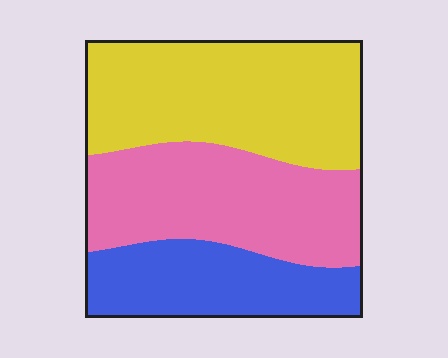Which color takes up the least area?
Blue, at roughly 25%.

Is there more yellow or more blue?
Yellow.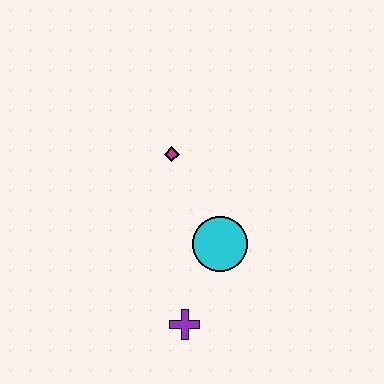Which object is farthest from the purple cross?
The magenta diamond is farthest from the purple cross.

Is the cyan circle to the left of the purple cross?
No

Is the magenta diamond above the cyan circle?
Yes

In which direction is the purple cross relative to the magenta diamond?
The purple cross is below the magenta diamond.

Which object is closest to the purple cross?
The cyan circle is closest to the purple cross.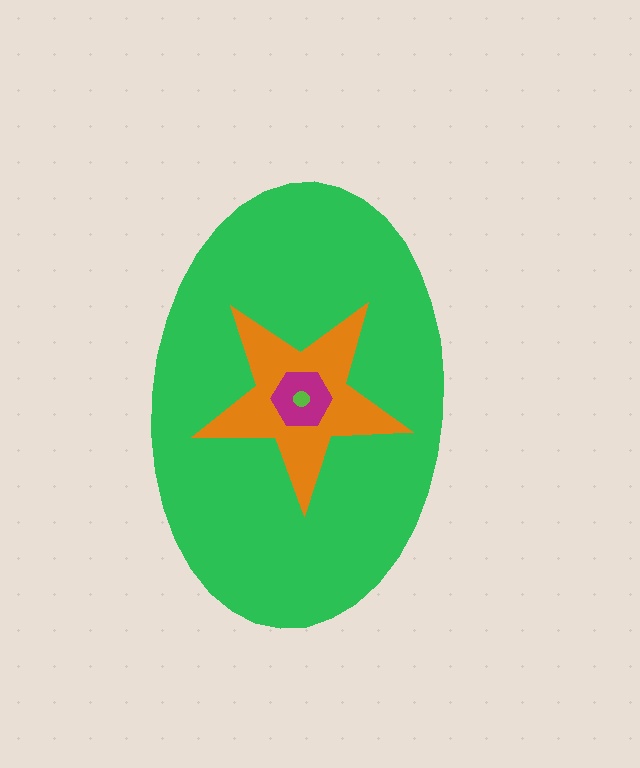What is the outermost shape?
The green ellipse.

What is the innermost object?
The lime circle.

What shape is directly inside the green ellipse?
The orange star.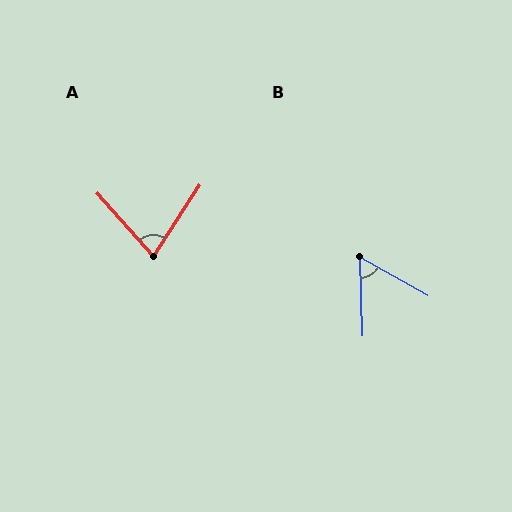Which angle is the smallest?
B, at approximately 59 degrees.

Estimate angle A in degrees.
Approximately 75 degrees.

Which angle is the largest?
A, at approximately 75 degrees.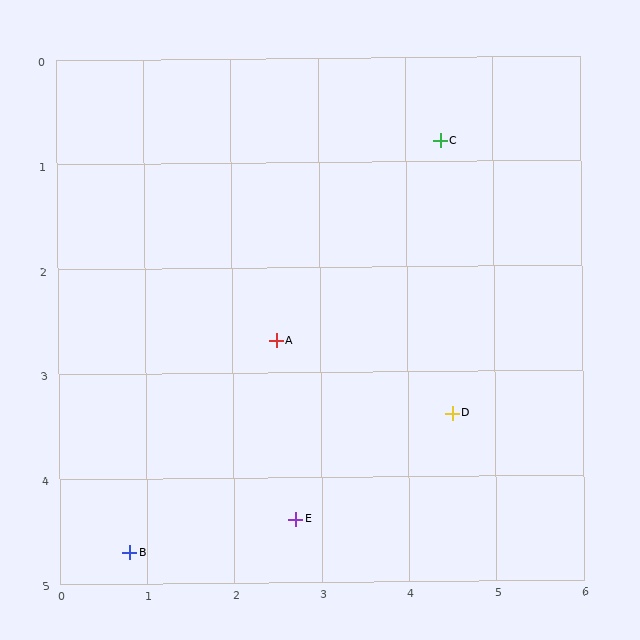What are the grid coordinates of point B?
Point B is at approximately (0.8, 4.7).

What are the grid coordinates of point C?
Point C is at approximately (4.4, 0.8).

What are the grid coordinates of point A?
Point A is at approximately (2.5, 2.7).